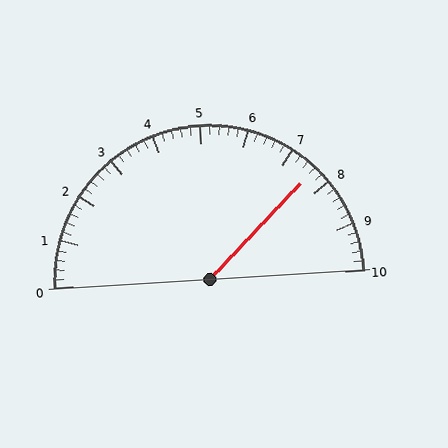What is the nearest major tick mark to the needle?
The nearest major tick mark is 8.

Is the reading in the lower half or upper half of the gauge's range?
The reading is in the upper half of the range (0 to 10).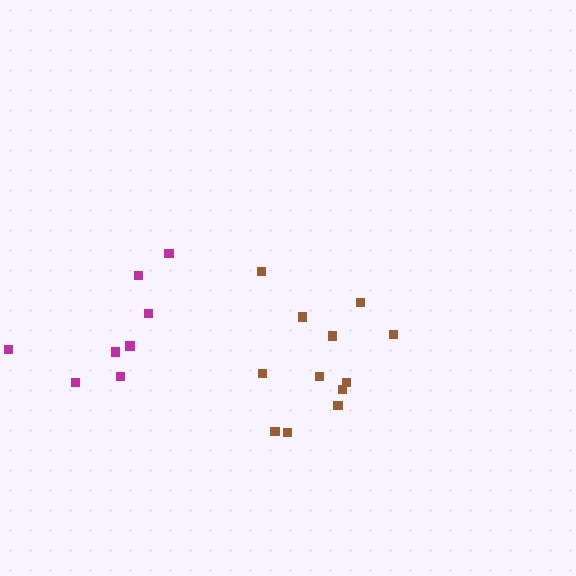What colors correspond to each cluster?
The clusters are colored: brown, magenta.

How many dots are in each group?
Group 1: 12 dots, Group 2: 8 dots (20 total).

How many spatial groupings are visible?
There are 2 spatial groupings.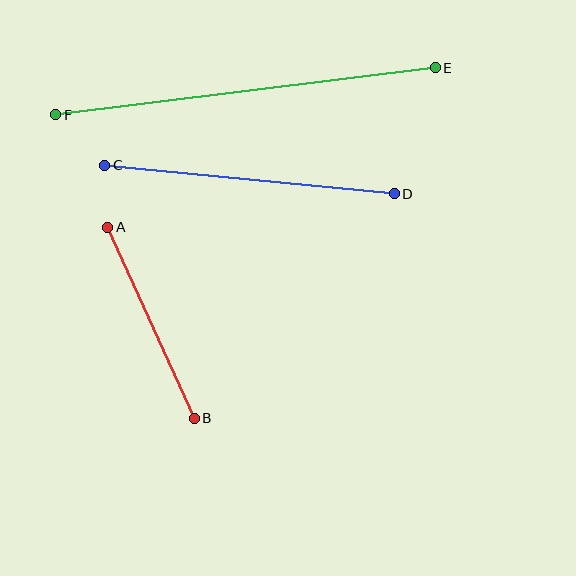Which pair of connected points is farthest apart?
Points E and F are farthest apart.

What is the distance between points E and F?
The distance is approximately 382 pixels.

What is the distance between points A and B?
The distance is approximately 209 pixels.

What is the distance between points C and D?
The distance is approximately 291 pixels.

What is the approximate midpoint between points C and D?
The midpoint is at approximately (249, 180) pixels.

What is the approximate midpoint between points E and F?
The midpoint is at approximately (245, 91) pixels.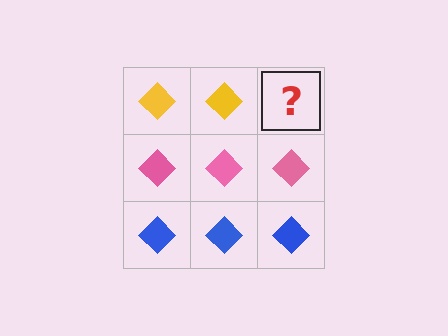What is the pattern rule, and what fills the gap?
The rule is that each row has a consistent color. The gap should be filled with a yellow diamond.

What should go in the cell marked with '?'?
The missing cell should contain a yellow diamond.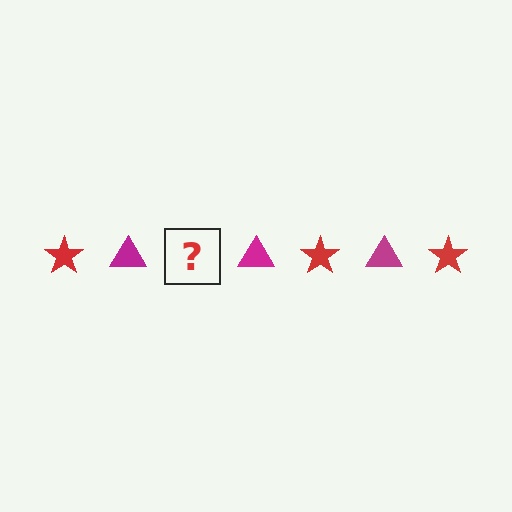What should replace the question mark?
The question mark should be replaced with a red star.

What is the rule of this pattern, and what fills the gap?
The rule is that the pattern alternates between red star and magenta triangle. The gap should be filled with a red star.